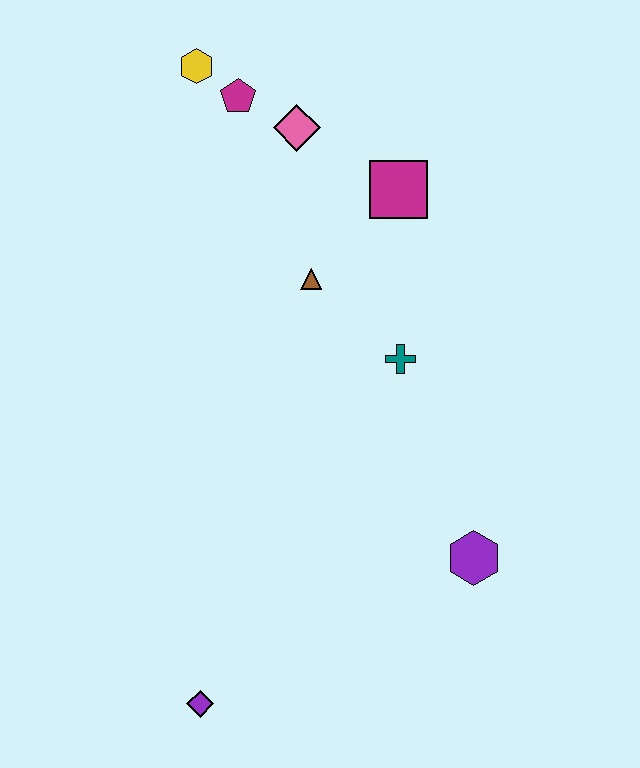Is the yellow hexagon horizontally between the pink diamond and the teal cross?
No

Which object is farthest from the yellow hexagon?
The purple diamond is farthest from the yellow hexagon.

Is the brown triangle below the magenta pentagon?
Yes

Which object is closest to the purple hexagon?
The teal cross is closest to the purple hexagon.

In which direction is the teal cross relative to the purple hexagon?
The teal cross is above the purple hexagon.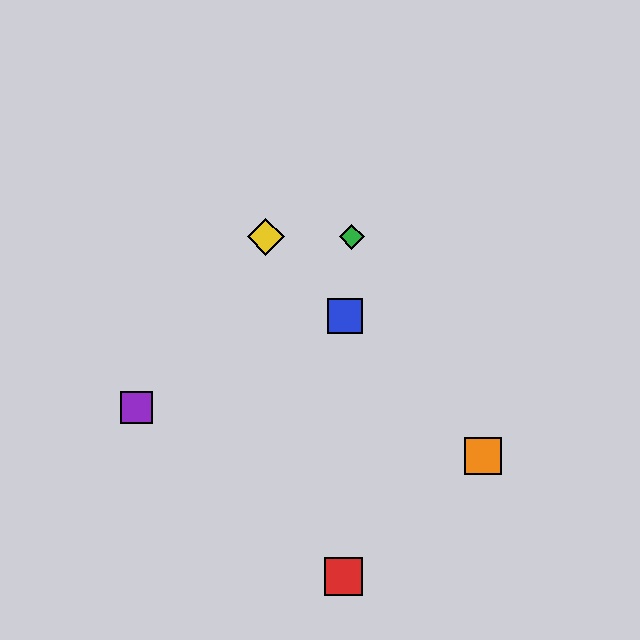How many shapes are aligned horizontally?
2 shapes (the green diamond, the yellow diamond) are aligned horizontally.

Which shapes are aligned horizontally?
The green diamond, the yellow diamond are aligned horizontally.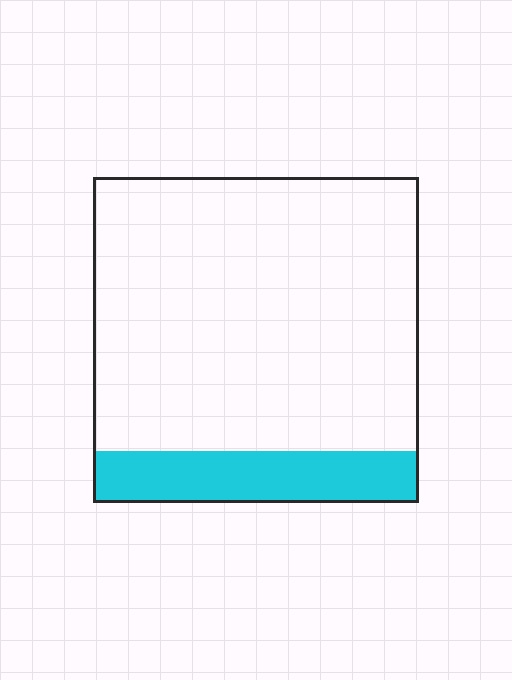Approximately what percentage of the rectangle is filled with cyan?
Approximately 15%.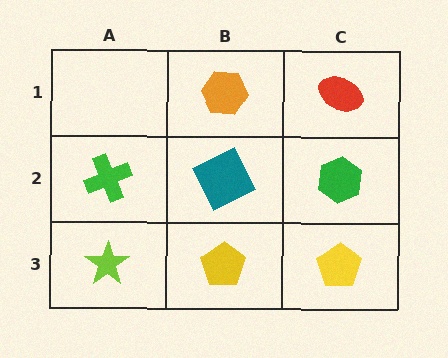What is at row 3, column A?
A lime star.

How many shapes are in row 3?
3 shapes.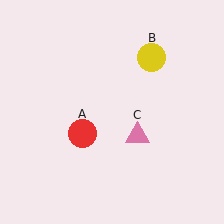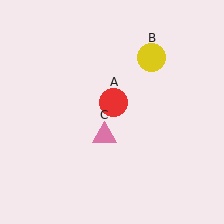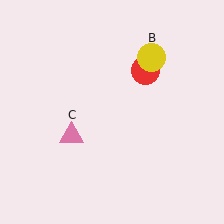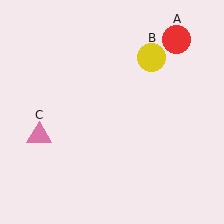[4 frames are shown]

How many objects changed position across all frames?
2 objects changed position: red circle (object A), pink triangle (object C).